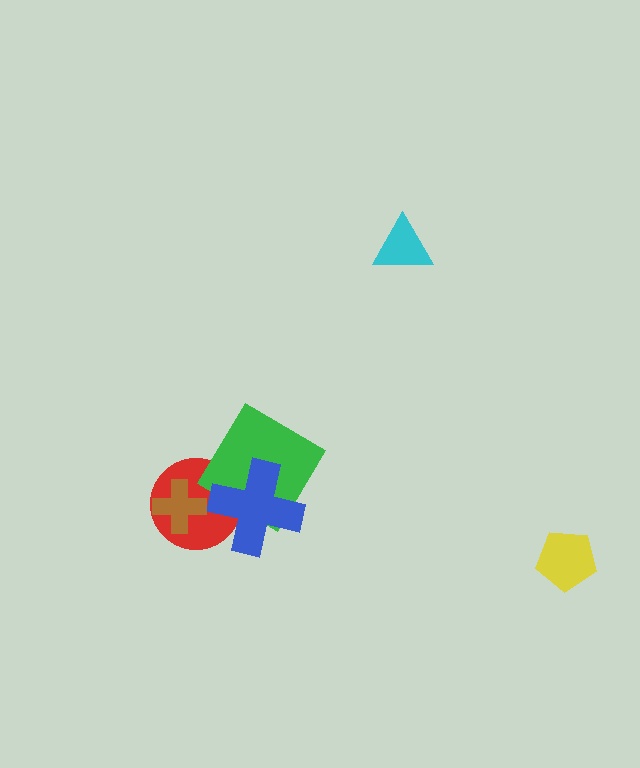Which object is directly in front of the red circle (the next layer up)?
The green diamond is directly in front of the red circle.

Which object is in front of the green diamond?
The blue cross is in front of the green diamond.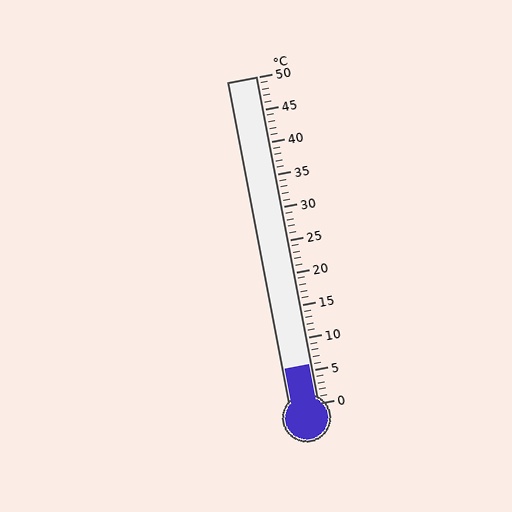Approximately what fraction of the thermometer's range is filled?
The thermometer is filled to approximately 10% of its range.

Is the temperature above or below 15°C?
The temperature is below 15°C.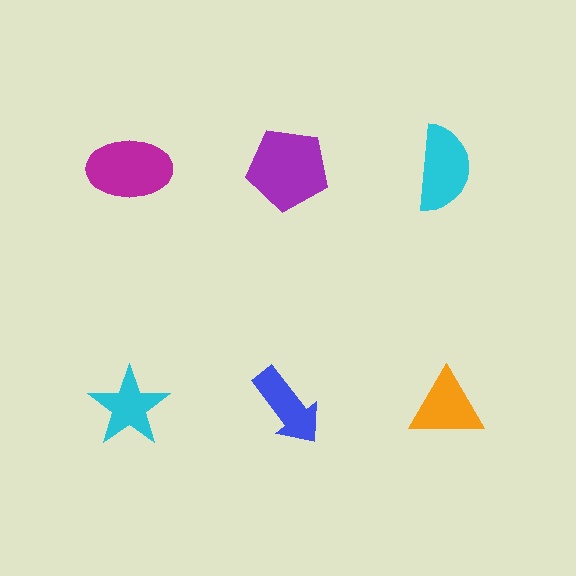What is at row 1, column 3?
A cyan semicircle.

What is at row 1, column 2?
A purple pentagon.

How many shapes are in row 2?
3 shapes.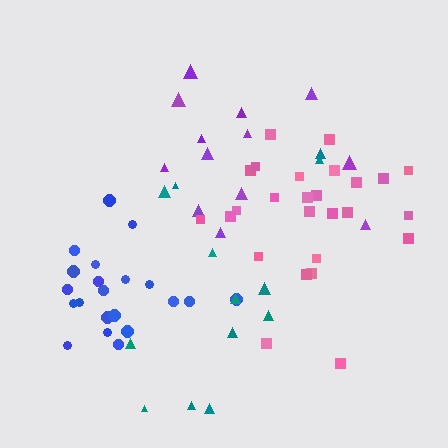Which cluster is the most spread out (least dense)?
Teal.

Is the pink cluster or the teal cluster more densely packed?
Pink.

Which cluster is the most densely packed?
Blue.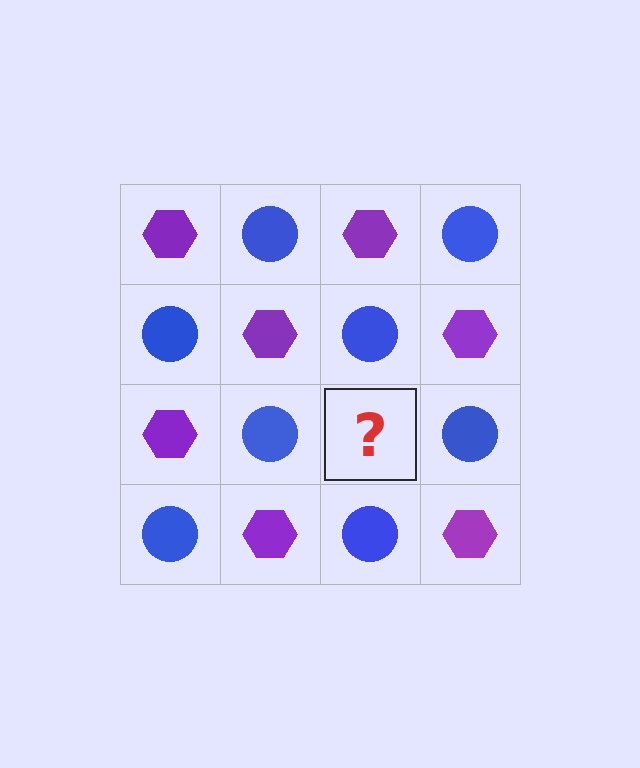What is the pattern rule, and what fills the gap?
The rule is that it alternates purple hexagon and blue circle in a checkerboard pattern. The gap should be filled with a purple hexagon.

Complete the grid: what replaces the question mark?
The question mark should be replaced with a purple hexagon.